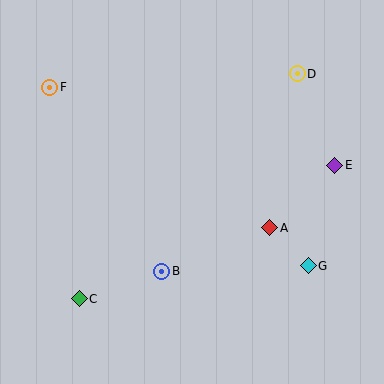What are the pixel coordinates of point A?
Point A is at (270, 228).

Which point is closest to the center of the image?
Point B at (162, 271) is closest to the center.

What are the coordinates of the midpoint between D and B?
The midpoint between D and B is at (230, 172).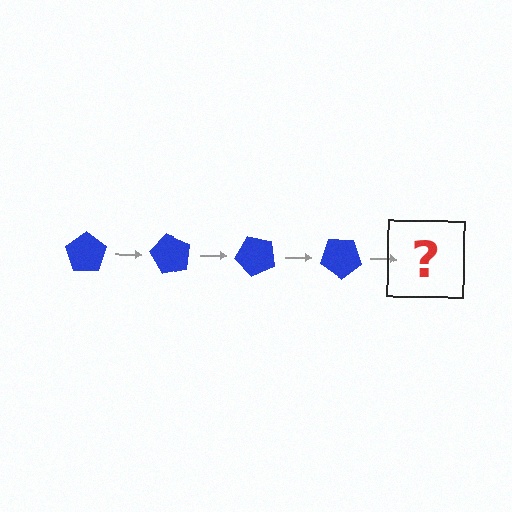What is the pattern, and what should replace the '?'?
The pattern is that the pentagon rotates 60 degrees each step. The '?' should be a blue pentagon rotated 240 degrees.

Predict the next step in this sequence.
The next step is a blue pentagon rotated 240 degrees.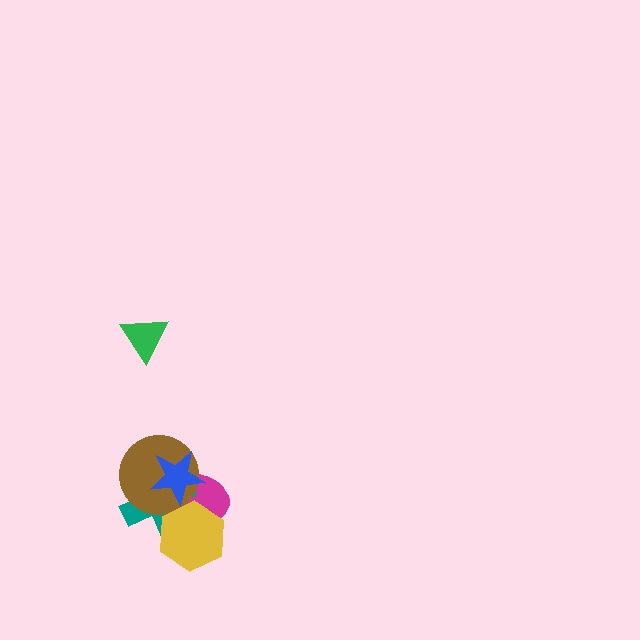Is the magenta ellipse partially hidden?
Yes, it is partially covered by another shape.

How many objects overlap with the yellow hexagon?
2 objects overlap with the yellow hexagon.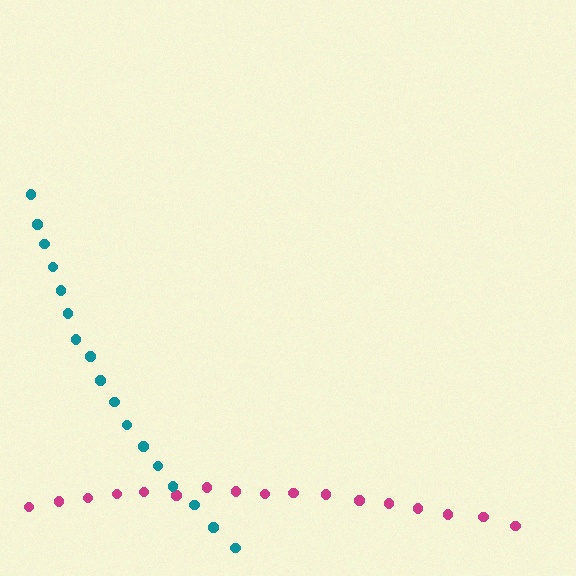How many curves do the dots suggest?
There are 2 distinct paths.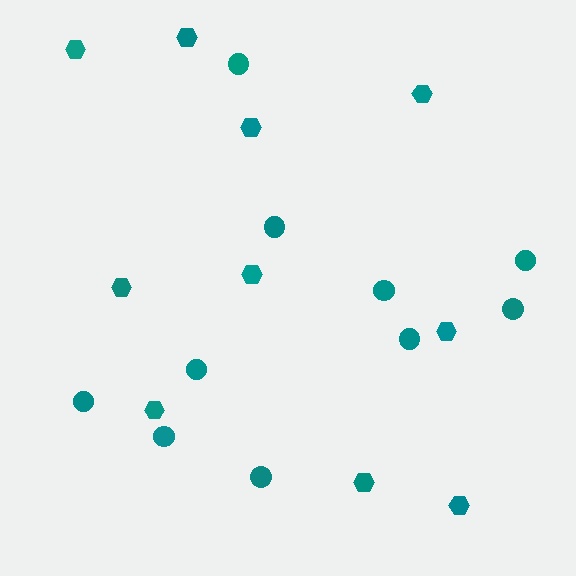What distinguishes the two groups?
There are 2 groups: one group of circles (10) and one group of hexagons (10).